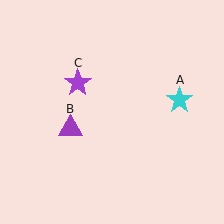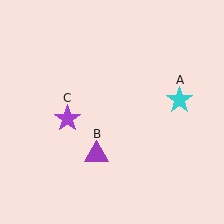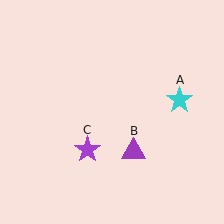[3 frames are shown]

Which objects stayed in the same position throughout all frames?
Cyan star (object A) remained stationary.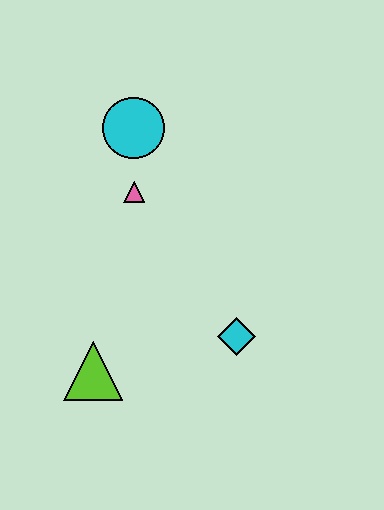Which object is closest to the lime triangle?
The cyan diamond is closest to the lime triangle.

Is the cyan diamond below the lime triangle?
No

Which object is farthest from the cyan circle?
The lime triangle is farthest from the cyan circle.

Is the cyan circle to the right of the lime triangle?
Yes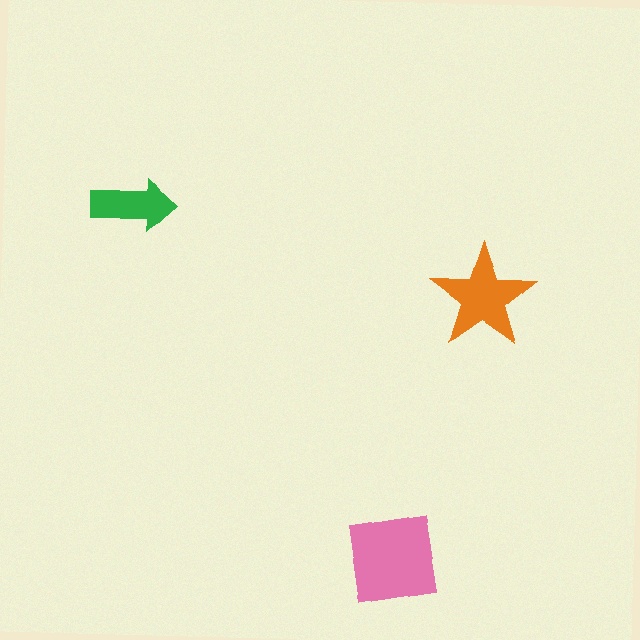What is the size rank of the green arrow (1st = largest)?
3rd.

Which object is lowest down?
The pink square is bottommost.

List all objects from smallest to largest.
The green arrow, the orange star, the pink square.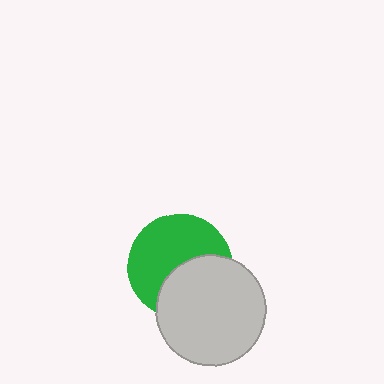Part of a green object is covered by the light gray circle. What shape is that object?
It is a circle.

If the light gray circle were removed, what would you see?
You would see the complete green circle.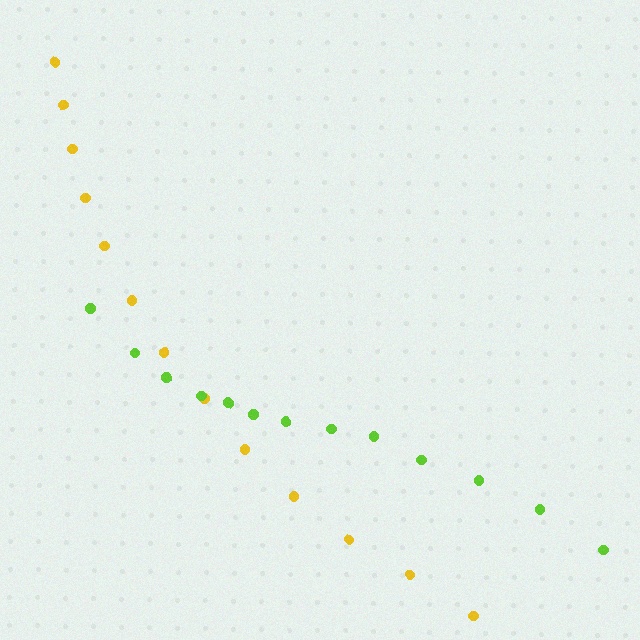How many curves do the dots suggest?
There are 2 distinct paths.